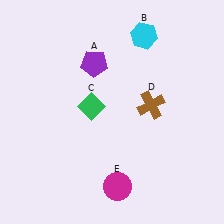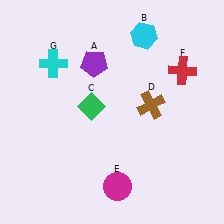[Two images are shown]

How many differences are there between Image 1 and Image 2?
There are 2 differences between the two images.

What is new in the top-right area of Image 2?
A red cross (F) was added in the top-right area of Image 2.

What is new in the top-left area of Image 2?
A cyan cross (G) was added in the top-left area of Image 2.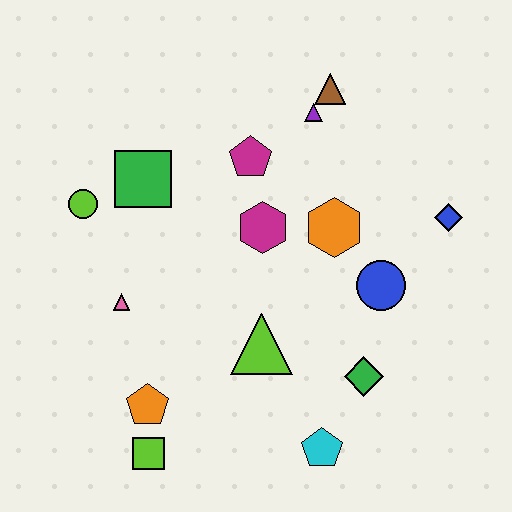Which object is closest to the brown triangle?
The purple triangle is closest to the brown triangle.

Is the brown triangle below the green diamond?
No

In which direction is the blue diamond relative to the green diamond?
The blue diamond is above the green diamond.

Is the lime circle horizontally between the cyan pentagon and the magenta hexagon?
No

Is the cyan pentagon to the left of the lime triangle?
No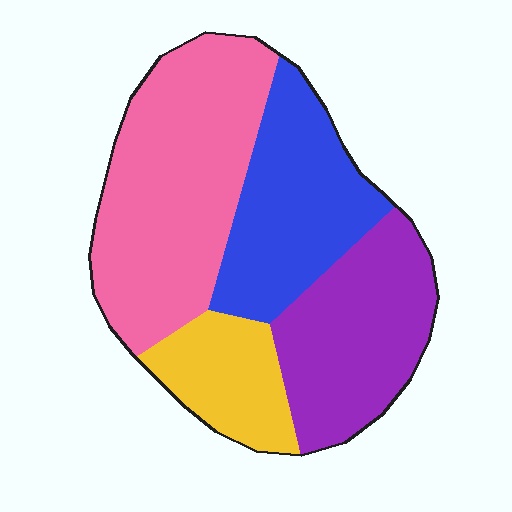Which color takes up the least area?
Yellow, at roughly 15%.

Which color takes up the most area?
Pink, at roughly 35%.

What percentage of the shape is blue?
Blue takes up less than a quarter of the shape.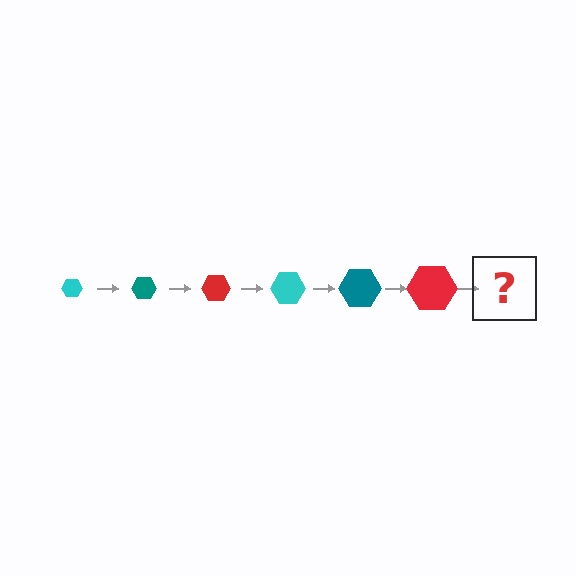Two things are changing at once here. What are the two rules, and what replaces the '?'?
The two rules are that the hexagon grows larger each step and the color cycles through cyan, teal, and red. The '?' should be a cyan hexagon, larger than the previous one.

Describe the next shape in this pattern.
It should be a cyan hexagon, larger than the previous one.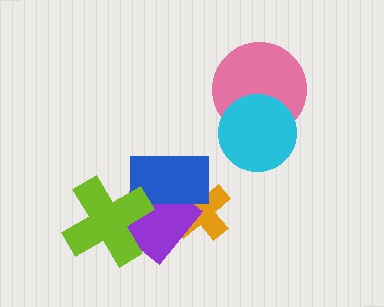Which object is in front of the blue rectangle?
The lime cross is in front of the blue rectangle.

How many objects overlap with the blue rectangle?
3 objects overlap with the blue rectangle.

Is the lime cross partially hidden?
No, no other shape covers it.